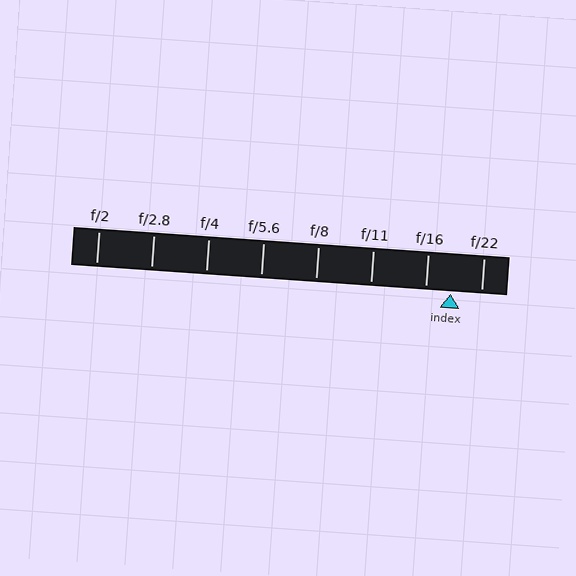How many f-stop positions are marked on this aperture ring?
There are 8 f-stop positions marked.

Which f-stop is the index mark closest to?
The index mark is closest to f/16.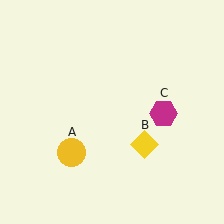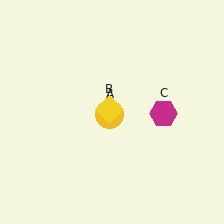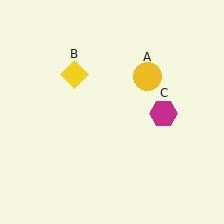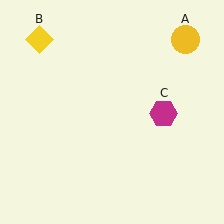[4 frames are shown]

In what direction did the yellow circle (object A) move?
The yellow circle (object A) moved up and to the right.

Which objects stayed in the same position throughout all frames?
Magenta hexagon (object C) remained stationary.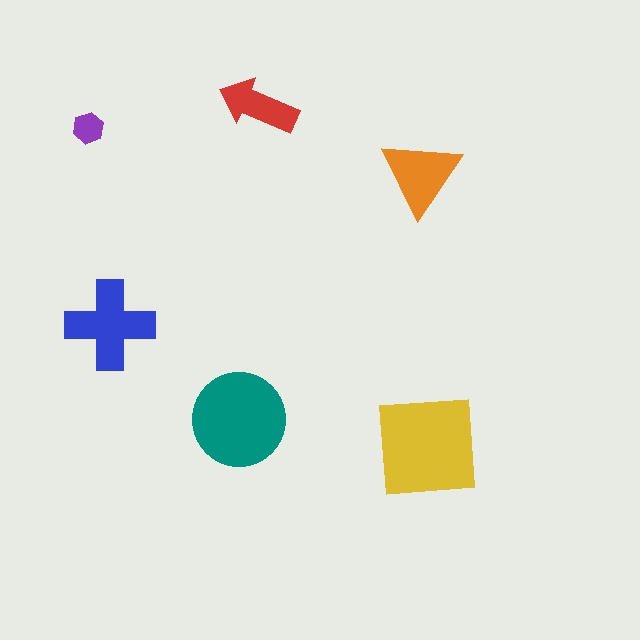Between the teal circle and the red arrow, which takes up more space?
The teal circle.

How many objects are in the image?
There are 6 objects in the image.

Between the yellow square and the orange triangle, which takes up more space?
The yellow square.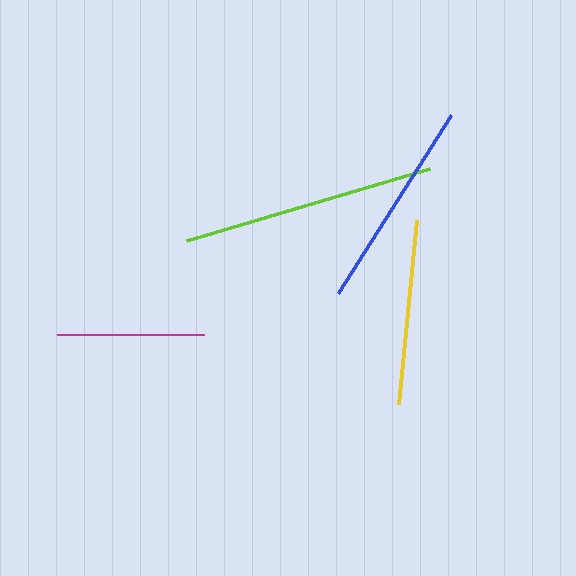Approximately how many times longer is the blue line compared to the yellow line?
The blue line is approximately 1.1 times the length of the yellow line.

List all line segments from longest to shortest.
From longest to shortest: lime, blue, yellow, magenta.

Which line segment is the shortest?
The magenta line is the shortest at approximately 147 pixels.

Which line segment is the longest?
The lime line is the longest at approximately 253 pixels.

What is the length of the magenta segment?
The magenta segment is approximately 147 pixels long.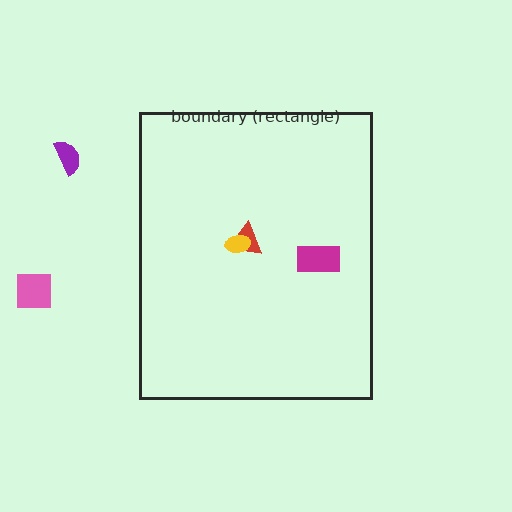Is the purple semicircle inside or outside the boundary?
Outside.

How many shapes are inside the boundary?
3 inside, 2 outside.